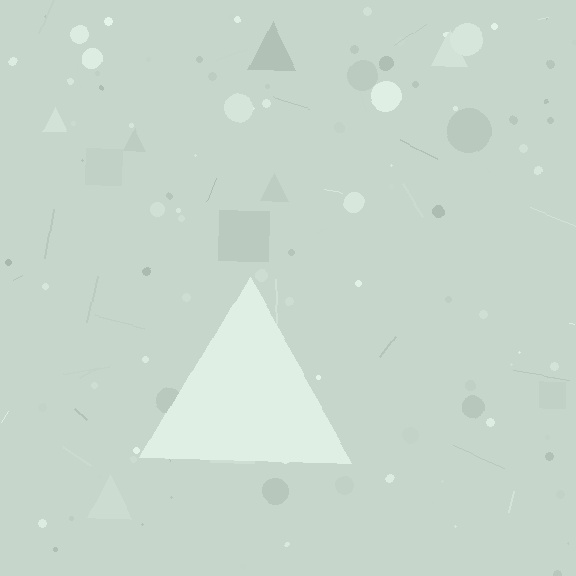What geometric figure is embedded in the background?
A triangle is embedded in the background.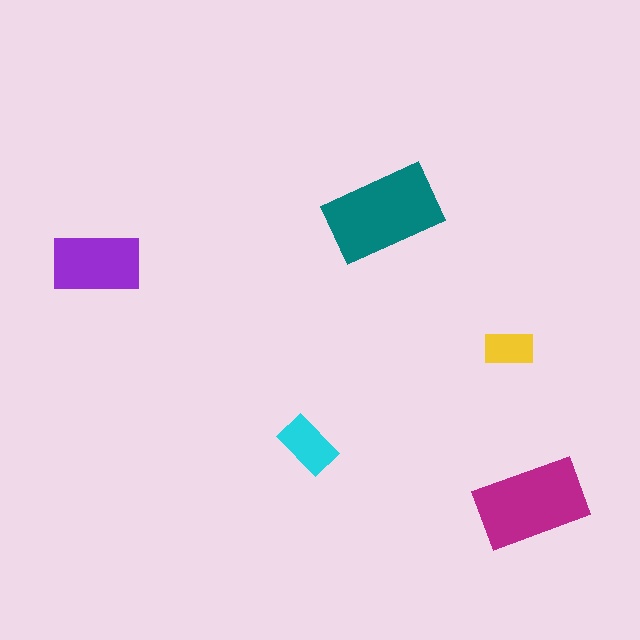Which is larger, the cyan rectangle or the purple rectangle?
The purple one.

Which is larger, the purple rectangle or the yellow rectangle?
The purple one.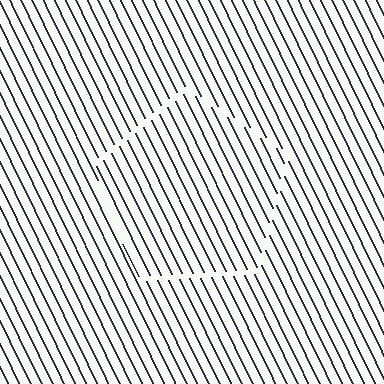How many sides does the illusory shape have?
5 sides — the line-ends trace a pentagon.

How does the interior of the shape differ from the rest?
The interior of the shape contains the same grating, shifted by half a period — the contour is defined by the phase discontinuity where line-ends from the inner and outer gratings abut.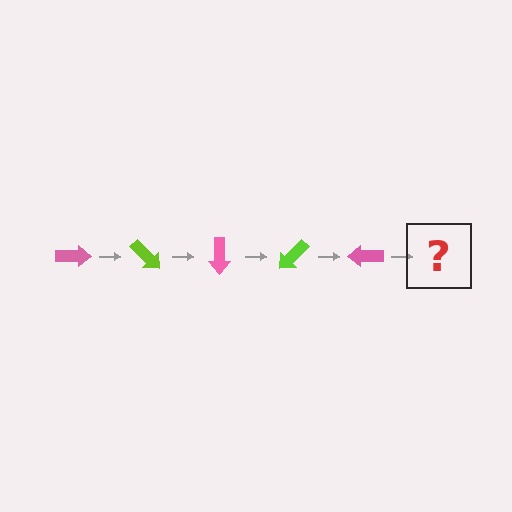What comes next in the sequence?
The next element should be a lime arrow, rotated 225 degrees from the start.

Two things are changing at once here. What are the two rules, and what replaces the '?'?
The two rules are that it rotates 45 degrees each step and the color cycles through pink and lime. The '?' should be a lime arrow, rotated 225 degrees from the start.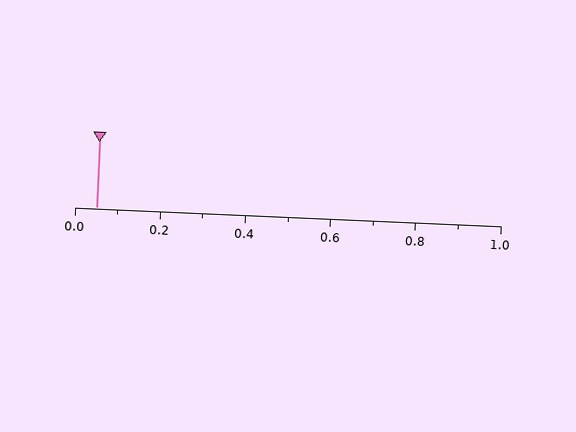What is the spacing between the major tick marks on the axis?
The major ticks are spaced 0.2 apart.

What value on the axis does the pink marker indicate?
The marker indicates approximately 0.05.